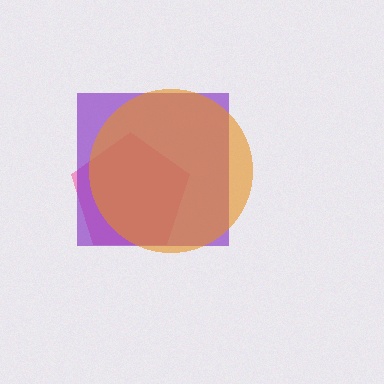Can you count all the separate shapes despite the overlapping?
Yes, there are 3 separate shapes.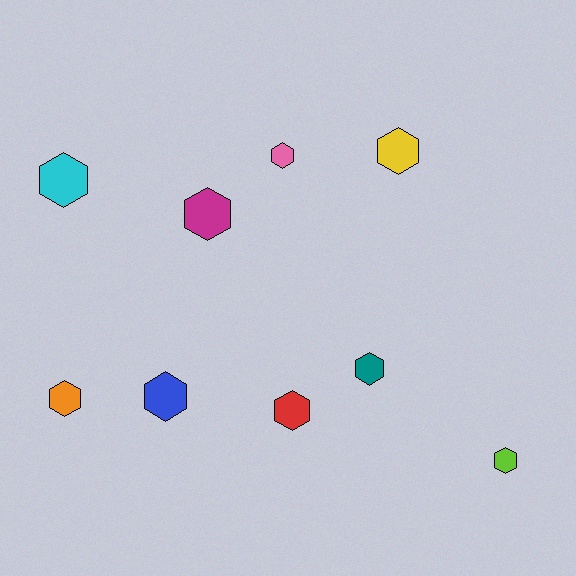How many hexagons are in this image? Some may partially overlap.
There are 9 hexagons.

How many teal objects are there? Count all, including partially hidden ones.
There is 1 teal object.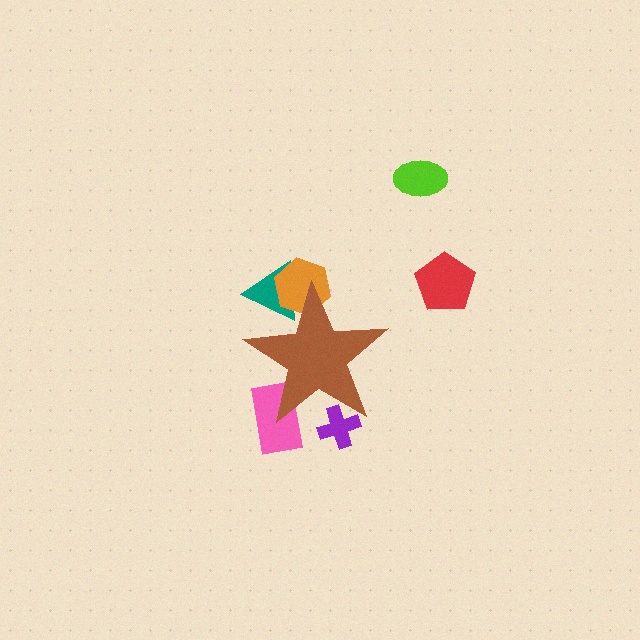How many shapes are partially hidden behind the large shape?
4 shapes are partially hidden.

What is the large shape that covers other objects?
A brown star.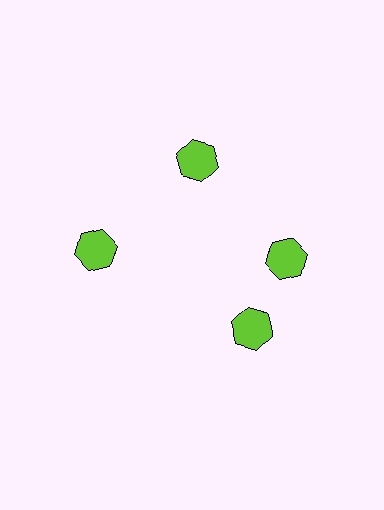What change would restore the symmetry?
The symmetry would be restored by rotating it back into even spacing with its neighbors so that all 4 hexagons sit at equal angles and equal distance from the center.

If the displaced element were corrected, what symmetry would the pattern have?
It would have 4-fold rotational symmetry — the pattern would map onto itself every 90 degrees.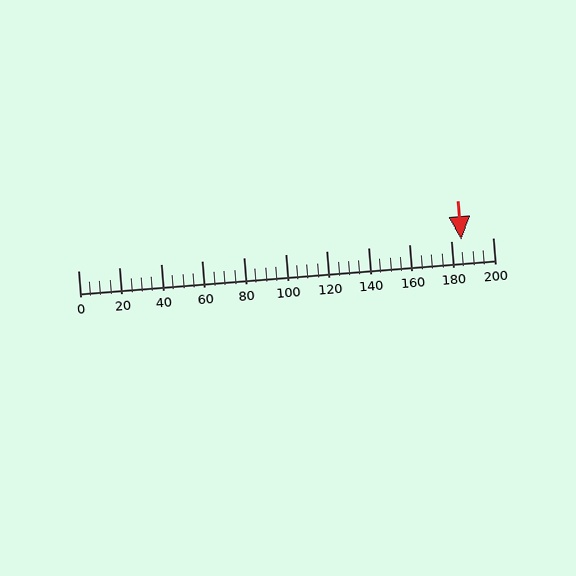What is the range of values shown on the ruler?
The ruler shows values from 0 to 200.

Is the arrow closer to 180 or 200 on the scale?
The arrow is closer to 180.